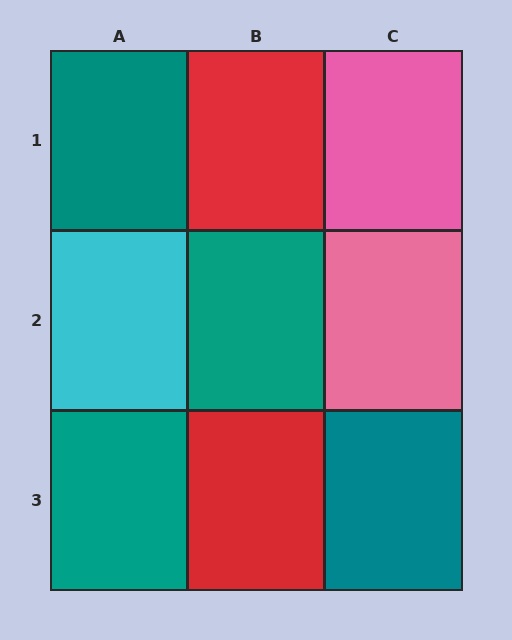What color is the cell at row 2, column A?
Cyan.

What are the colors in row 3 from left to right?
Teal, red, teal.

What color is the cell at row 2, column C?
Pink.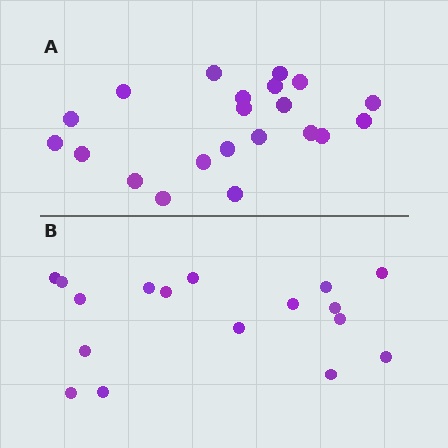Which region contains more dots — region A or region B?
Region A (the top region) has more dots.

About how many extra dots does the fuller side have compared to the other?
Region A has about 4 more dots than region B.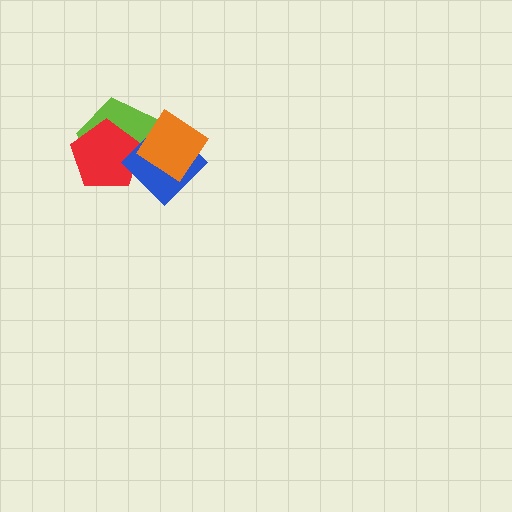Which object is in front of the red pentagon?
The blue diamond is in front of the red pentagon.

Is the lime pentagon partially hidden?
Yes, it is partially covered by another shape.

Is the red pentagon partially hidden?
Yes, it is partially covered by another shape.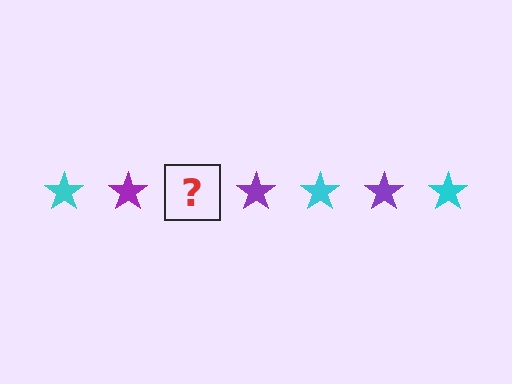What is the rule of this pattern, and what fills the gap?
The rule is that the pattern cycles through cyan, purple stars. The gap should be filled with a cyan star.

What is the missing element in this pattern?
The missing element is a cyan star.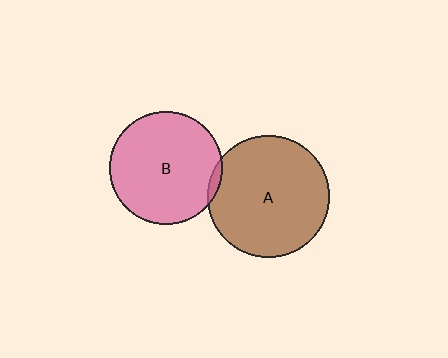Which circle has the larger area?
Circle A (brown).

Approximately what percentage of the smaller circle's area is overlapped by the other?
Approximately 5%.